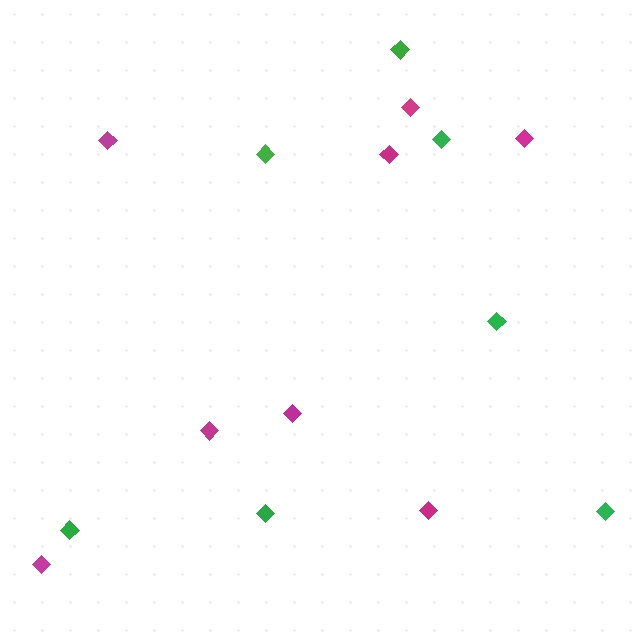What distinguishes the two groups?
There are 2 groups: one group of magenta diamonds (8) and one group of green diamonds (7).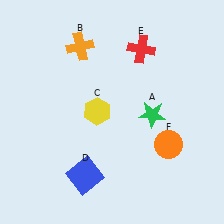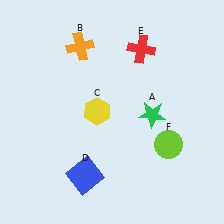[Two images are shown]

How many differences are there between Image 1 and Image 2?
There is 1 difference between the two images.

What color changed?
The circle (F) changed from orange in Image 1 to lime in Image 2.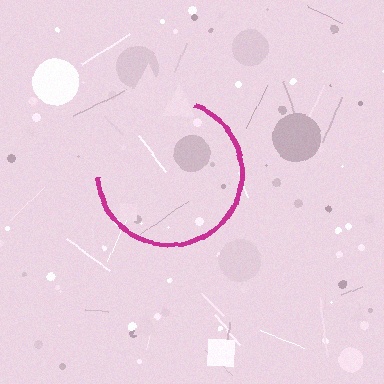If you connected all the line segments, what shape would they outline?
They would outline a circle.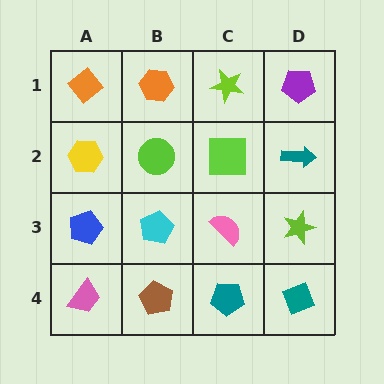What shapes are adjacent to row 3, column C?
A lime square (row 2, column C), a teal pentagon (row 4, column C), a cyan pentagon (row 3, column B), a lime star (row 3, column D).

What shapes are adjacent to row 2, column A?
An orange diamond (row 1, column A), a blue pentagon (row 3, column A), a lime circle (row 2, column B).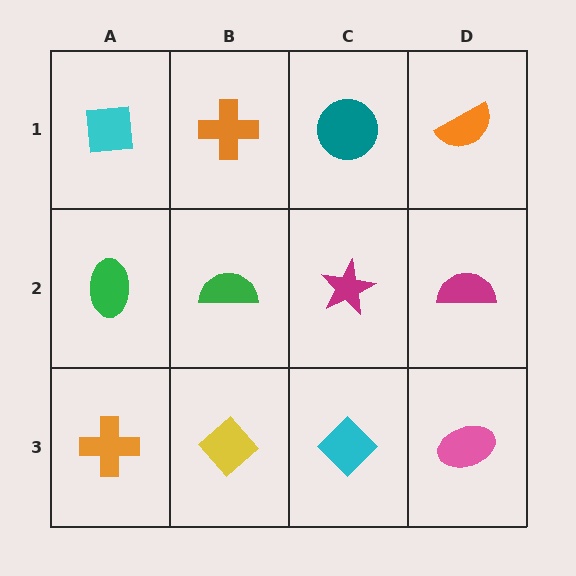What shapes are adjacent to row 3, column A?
A green ellipse (row 2, column A), a yellow diamond (row 3, column B).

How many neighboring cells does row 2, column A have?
3.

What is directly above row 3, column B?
A green semicircle.